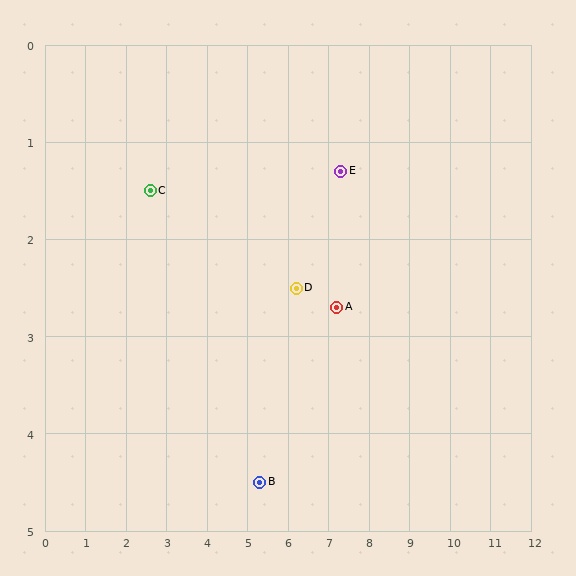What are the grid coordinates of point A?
Point A is at approximately (7.2, 2.7).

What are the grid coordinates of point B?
Point B is at approximately (5.3, 4.5).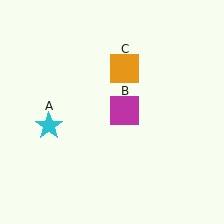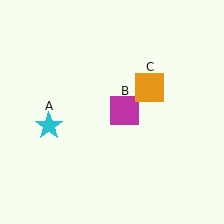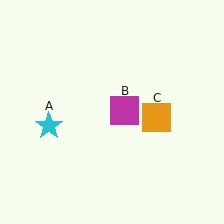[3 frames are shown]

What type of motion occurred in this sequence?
The orange square (object C) rotated clockwise around the center of the scene.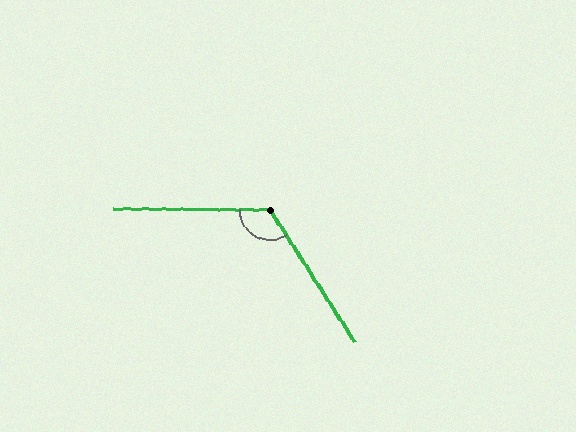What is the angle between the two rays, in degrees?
Approximately 123 degrees.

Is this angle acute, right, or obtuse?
It is obtuse.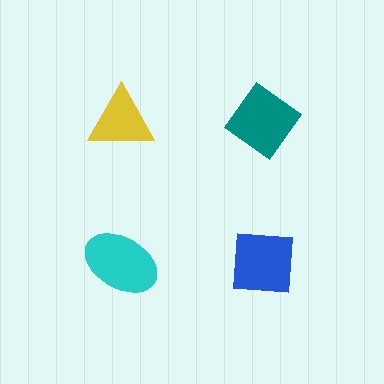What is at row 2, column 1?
A cyan ellipse.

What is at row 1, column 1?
A yellow triangle.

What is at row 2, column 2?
A blue square.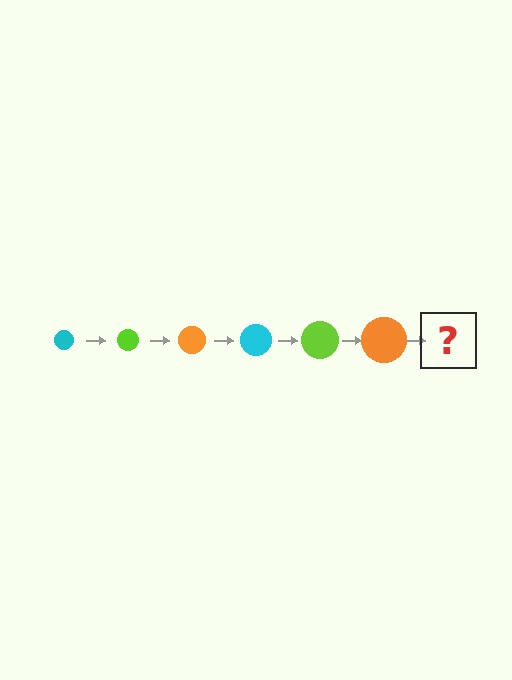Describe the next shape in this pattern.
It should be a cyan circle, larger than the previous one.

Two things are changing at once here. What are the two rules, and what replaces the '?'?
The two rules are that the circle grows larger each step and the color cycles through cyan, lime, and orange. The '?' should be a cyan circle, larger than the previous one.